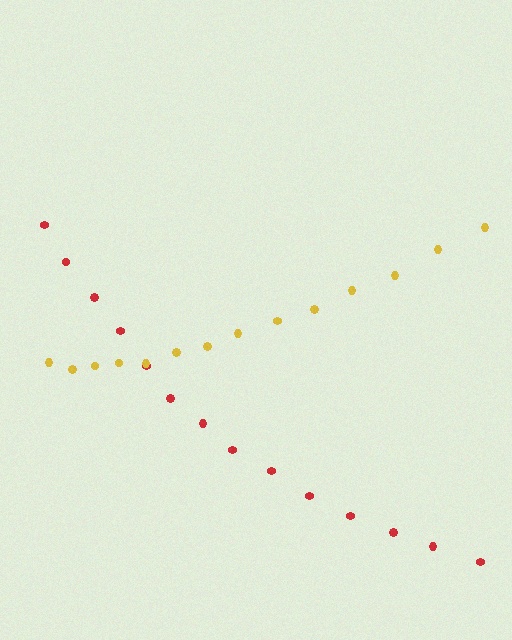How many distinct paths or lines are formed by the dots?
There are 2 distinct paths.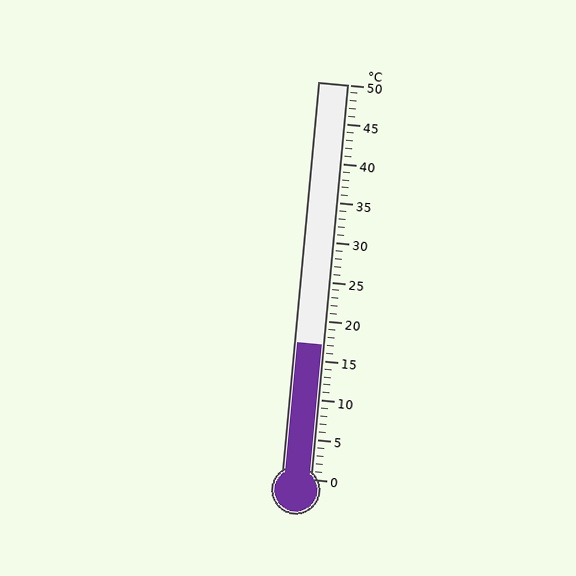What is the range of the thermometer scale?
The thermometer scale ranges from 0°C to 50°C.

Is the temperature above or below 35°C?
The temperature is below 35°C.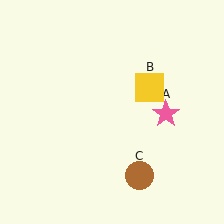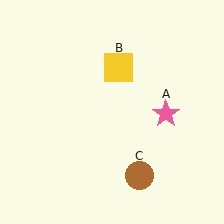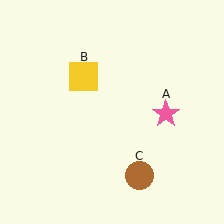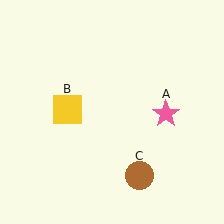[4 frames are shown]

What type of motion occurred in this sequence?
The yellow square (object B) rotated counterclockwise around the center of the scene.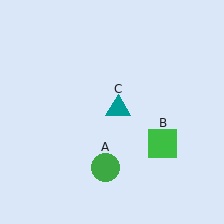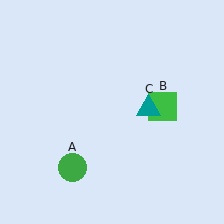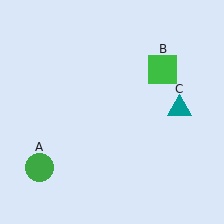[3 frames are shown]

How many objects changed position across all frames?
3 objects changed position: green circle (object A), green square (object B), teal triangle (object C).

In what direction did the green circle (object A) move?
The green circle (object A) moved left.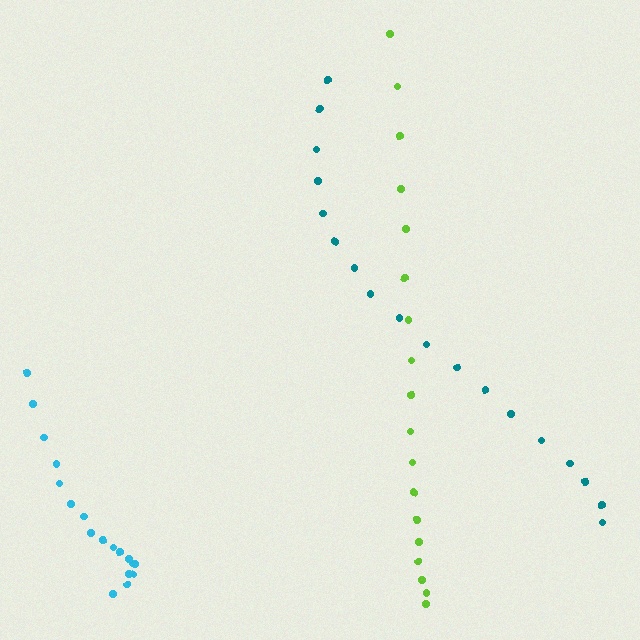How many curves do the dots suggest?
There are 3 distinct paths.